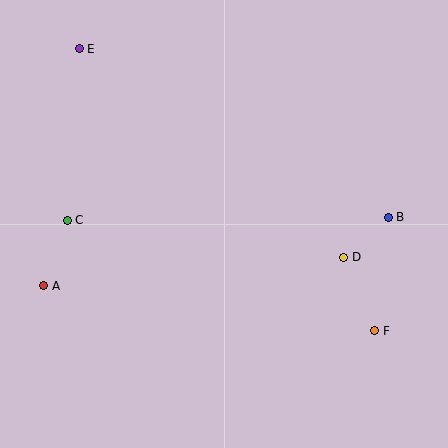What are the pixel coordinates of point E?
Point E is at (79, 49).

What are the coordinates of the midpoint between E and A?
The midpoint between E and A is at (62, 167).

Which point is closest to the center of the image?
Point D at (344, 257) is closest to the center.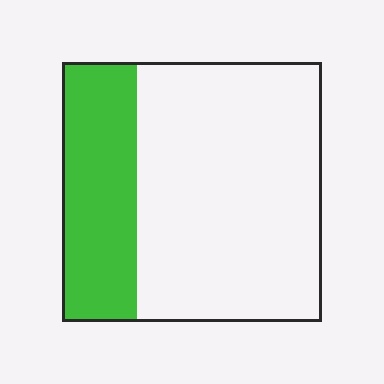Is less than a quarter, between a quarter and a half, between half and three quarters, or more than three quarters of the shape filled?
Between a quarter and a half.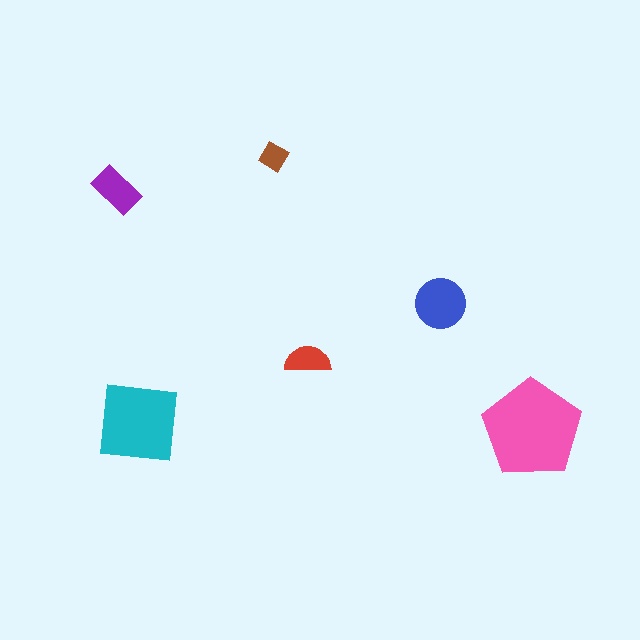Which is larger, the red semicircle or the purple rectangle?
The purple rectangle.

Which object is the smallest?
The brown diamond.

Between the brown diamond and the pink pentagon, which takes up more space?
The pink pentagon.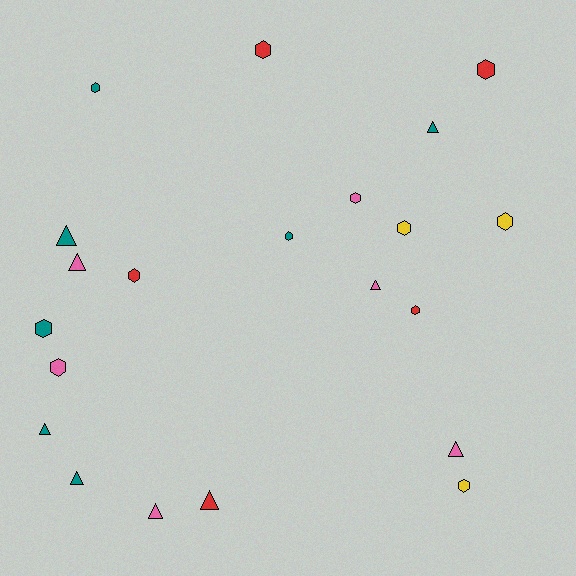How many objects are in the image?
There are 21 objects.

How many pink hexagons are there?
There are 2 pink hexagons.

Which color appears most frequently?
Teal, with 7 objects.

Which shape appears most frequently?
Hexagon, with 12 objects.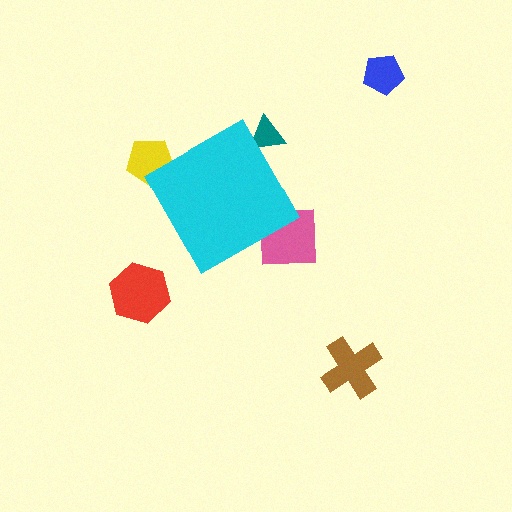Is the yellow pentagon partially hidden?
Yes, the yellow pentagon is partially hidden behind the cyan diamond.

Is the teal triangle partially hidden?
Yes, the teal triangle is partially hidden behind the cyan diamond.